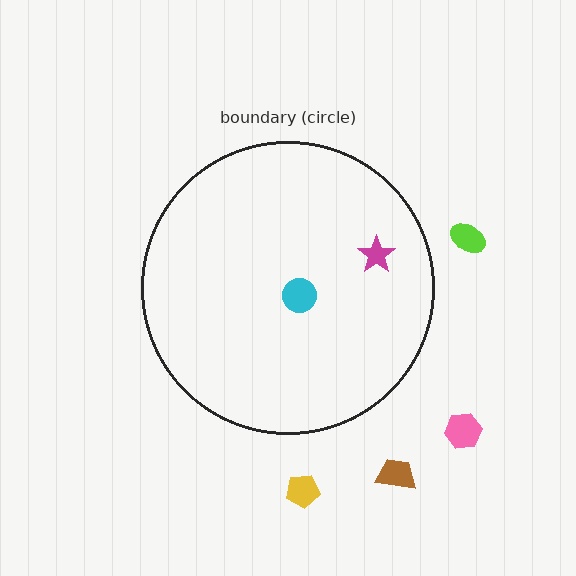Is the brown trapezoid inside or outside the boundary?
Outside.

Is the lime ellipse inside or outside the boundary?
Outside.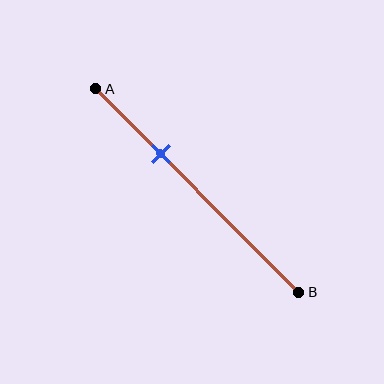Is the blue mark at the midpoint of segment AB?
No, the mark is at about 30% from A, not at the 50% midpoint.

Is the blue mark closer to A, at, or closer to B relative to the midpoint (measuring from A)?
The blue mark is closer to point A than the midpoint of segment AB.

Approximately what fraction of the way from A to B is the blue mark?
The blue mark is approximately 30% of the way from A to B.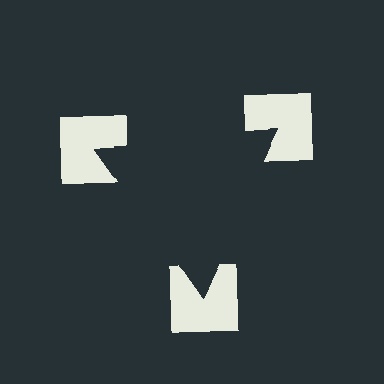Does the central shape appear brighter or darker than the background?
It typically appears slightly darker than the background, even though no actual brightness change is drawn.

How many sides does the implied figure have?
3 sides.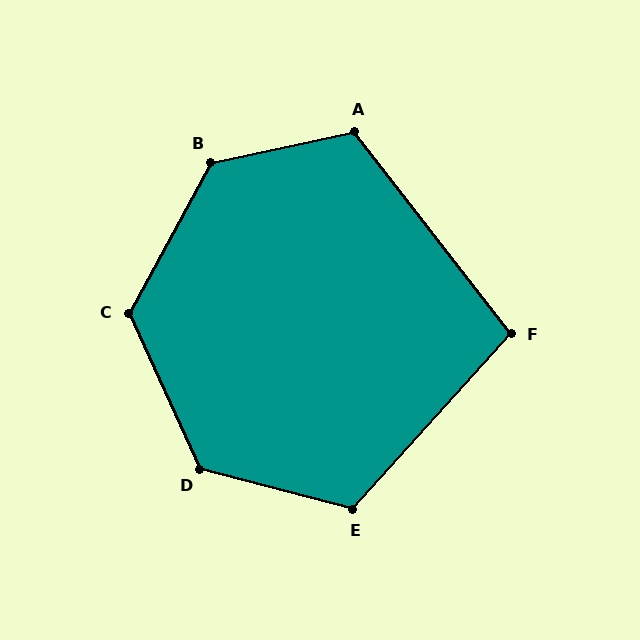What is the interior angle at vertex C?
Approximately 127 degrees (obtuse).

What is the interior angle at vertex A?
Approximately 116 degrees (obtuse).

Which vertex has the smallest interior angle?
F, at approximately 100 degrees.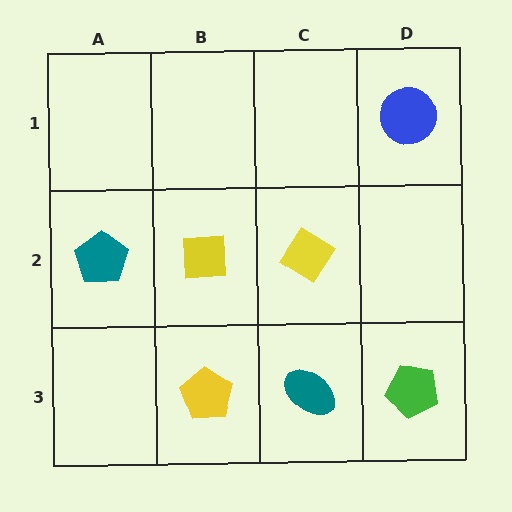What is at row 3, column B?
A yellow pentagon.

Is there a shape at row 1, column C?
No, that cell is empty.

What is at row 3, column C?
A teal ellipse.